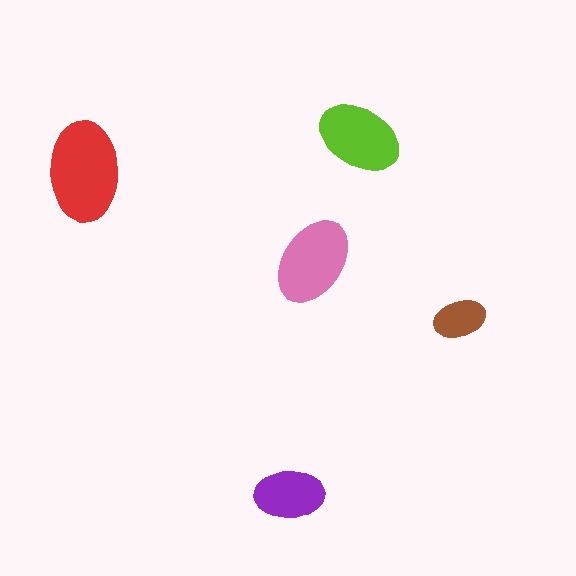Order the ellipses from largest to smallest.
the red one, the pink one, the lime one, the purple one, the brown one.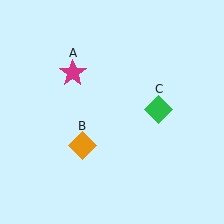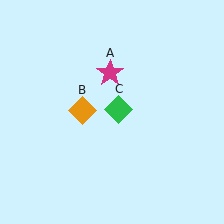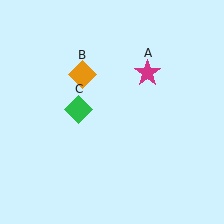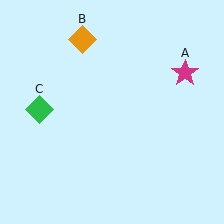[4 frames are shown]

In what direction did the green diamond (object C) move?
The green diamond (object C) moved left.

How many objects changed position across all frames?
3 objects changed position: magenta star (object A), orange diamond (object B), green diamond (object C).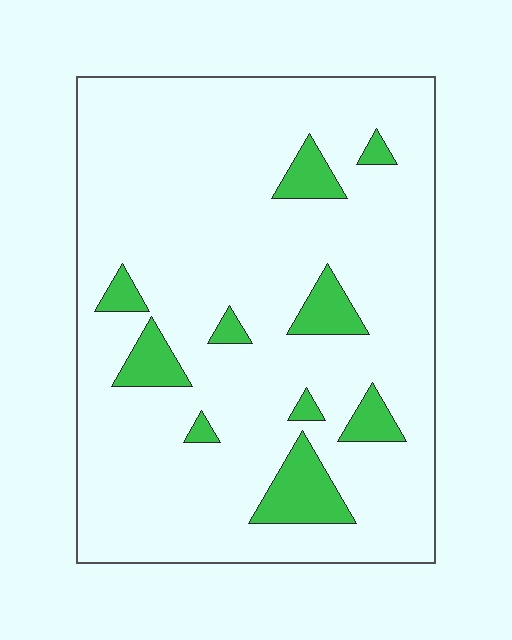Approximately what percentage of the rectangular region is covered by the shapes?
Approximately 10%.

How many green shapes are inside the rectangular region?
10.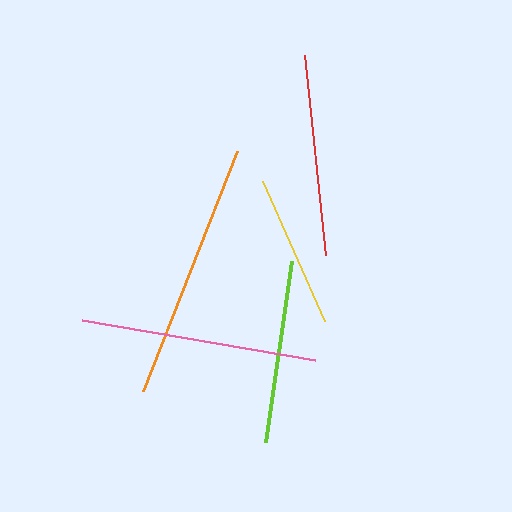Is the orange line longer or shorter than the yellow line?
The orange line is longer than the yellow line.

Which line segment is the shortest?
The yellow line is the shortest at approximately 153 pixels.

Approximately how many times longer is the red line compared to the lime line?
The red line is approximately 1.1 times the length of the lime line.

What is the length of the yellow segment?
The yellow segment is approximately 153 pixels long.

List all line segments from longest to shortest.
From longest to shortest: orange, pink, red, lime, yellow.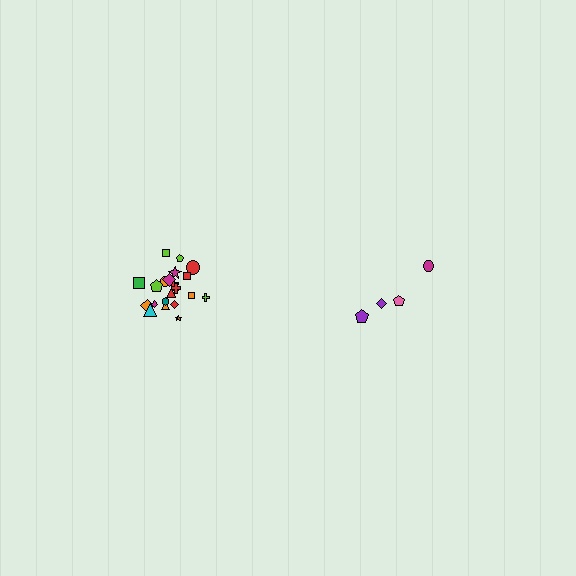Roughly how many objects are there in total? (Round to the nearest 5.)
Roughly 25 objects in total.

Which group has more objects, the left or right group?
The left group.